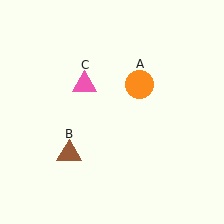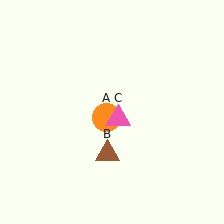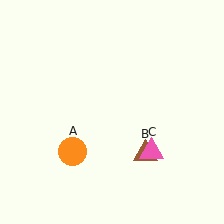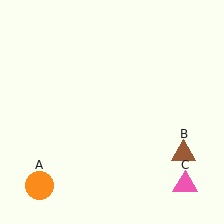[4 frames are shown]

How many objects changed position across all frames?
3 objects changed position: orange circle (object A), brown triangle (object B), pink triangle (object C).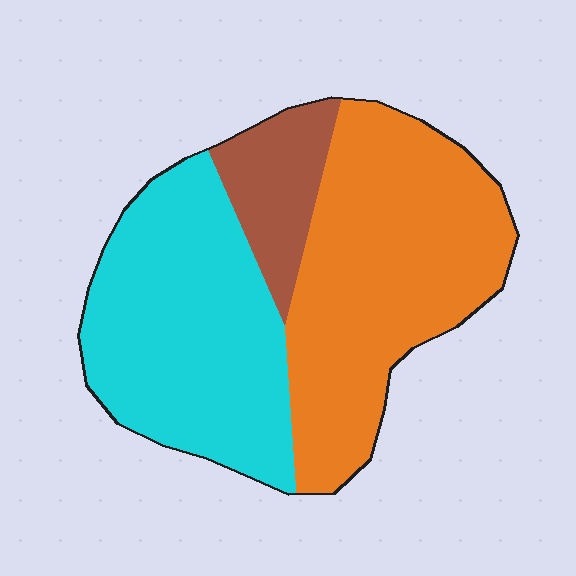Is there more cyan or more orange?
Orange.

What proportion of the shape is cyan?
Cyan covers 41% of the shape.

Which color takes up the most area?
Orange, at roughly 45%.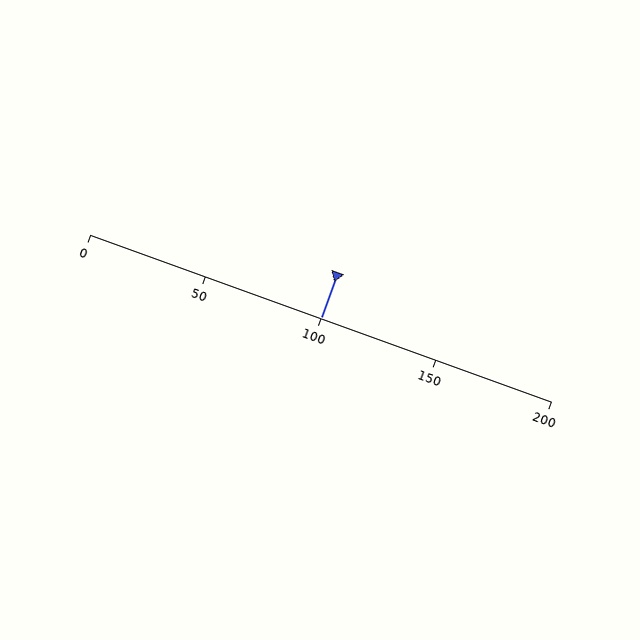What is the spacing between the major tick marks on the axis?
The major ticks are spaced 50 apart.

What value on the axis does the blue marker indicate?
The marker indicates approximately 100.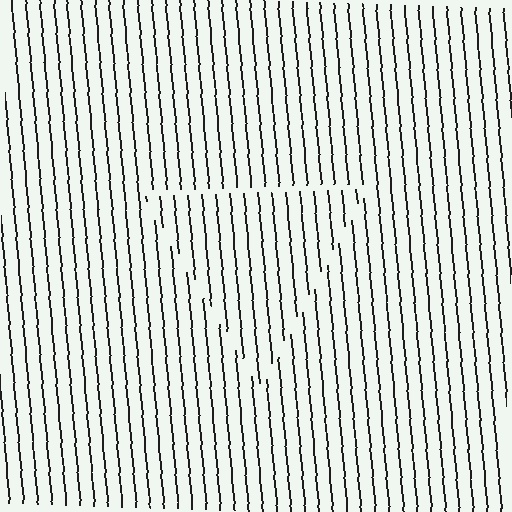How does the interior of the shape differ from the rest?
The interior of the shape contains the same grating, shifted by half a period — the contour is defined by the phase discontinuity where line-ends from the inner and outer gratings abut.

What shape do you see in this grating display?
An illusory triangle. The interior of the shape contains the same grating, shifted by half a period — the contour is defined by the phase discontinuity where line-ends from the inner and outer gratings abut.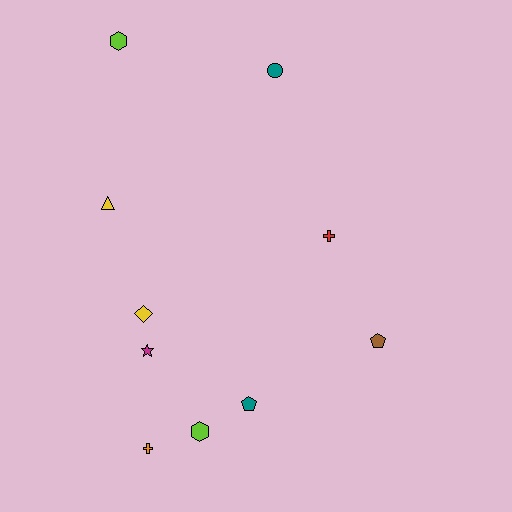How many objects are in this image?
There are 10 objects.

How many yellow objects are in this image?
There are 2 yellow objects.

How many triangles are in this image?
There is 1 triangle.